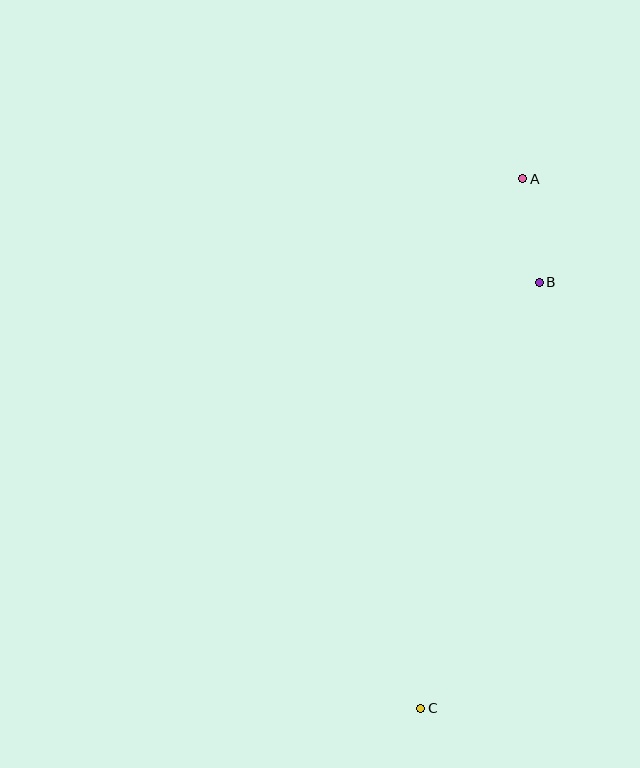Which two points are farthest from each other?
Points A and C are farthest from each other.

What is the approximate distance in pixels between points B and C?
The distance between B and C is approximately 442 pixels.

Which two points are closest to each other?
Points A and B are closest to each other.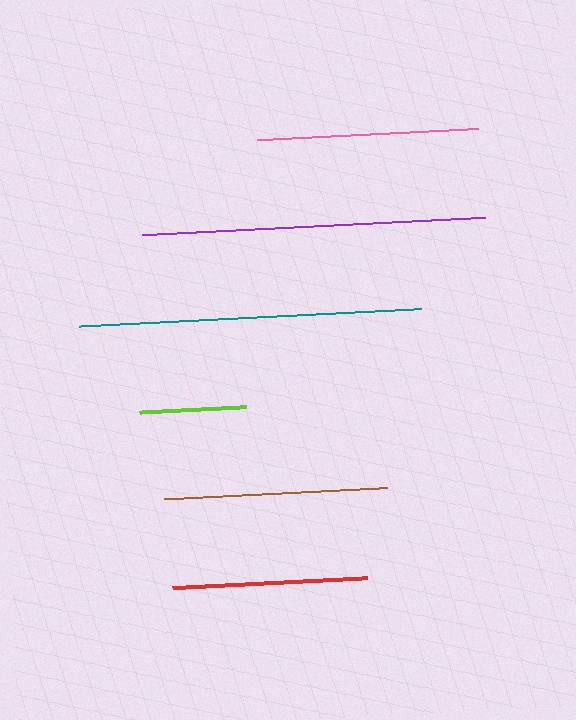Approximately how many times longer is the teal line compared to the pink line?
The teal line is approximately 1.5 times the length of the pink line.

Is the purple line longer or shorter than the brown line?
The purple line is longer than the brown line.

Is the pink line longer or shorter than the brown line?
The pink line is longer than the brown line.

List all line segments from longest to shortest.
From longest to shortest: purple, teal, pink, brown, red, lime.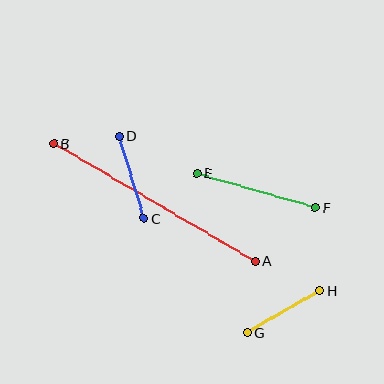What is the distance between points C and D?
The distance is approximately 86 pixels.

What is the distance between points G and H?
The distance is approximately 84 pixels.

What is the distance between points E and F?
The distance is approximately 123 pixels.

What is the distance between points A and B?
The distance is approximately 234 pixels.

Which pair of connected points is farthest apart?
Points A and B are farthest apart.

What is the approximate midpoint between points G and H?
The midpoint is at approximately (283, 312) pixels.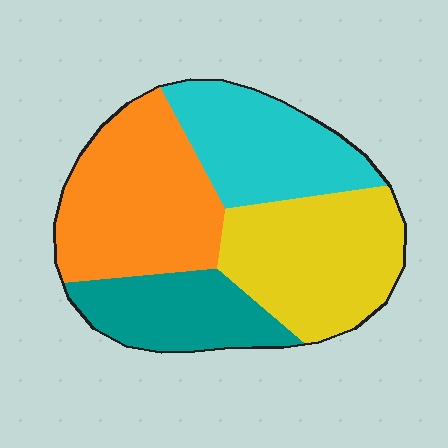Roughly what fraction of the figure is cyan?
Cyan takes up about one fifth (1/5) of the figure.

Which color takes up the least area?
Teal, at roughly 20%.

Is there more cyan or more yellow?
Yellow.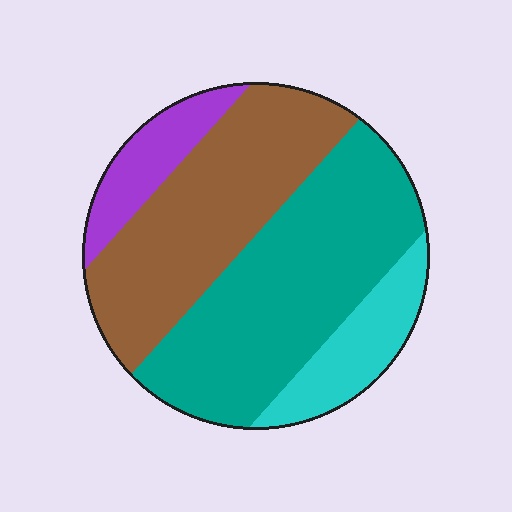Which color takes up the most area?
Teal, at roughly 40%.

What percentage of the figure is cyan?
Cyan covers 13% of the figure.